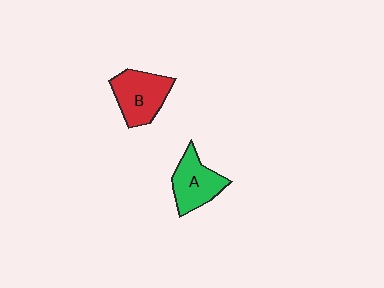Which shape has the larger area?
Shape B (red).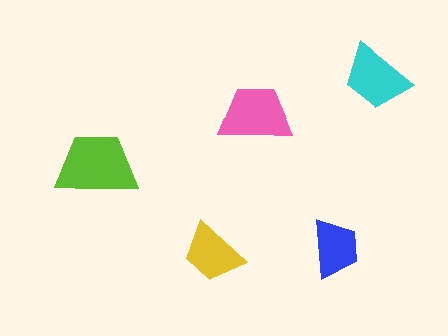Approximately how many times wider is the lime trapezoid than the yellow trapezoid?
About 1.5 times wider.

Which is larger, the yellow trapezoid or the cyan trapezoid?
The cyan one.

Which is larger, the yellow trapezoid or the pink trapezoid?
The pink one.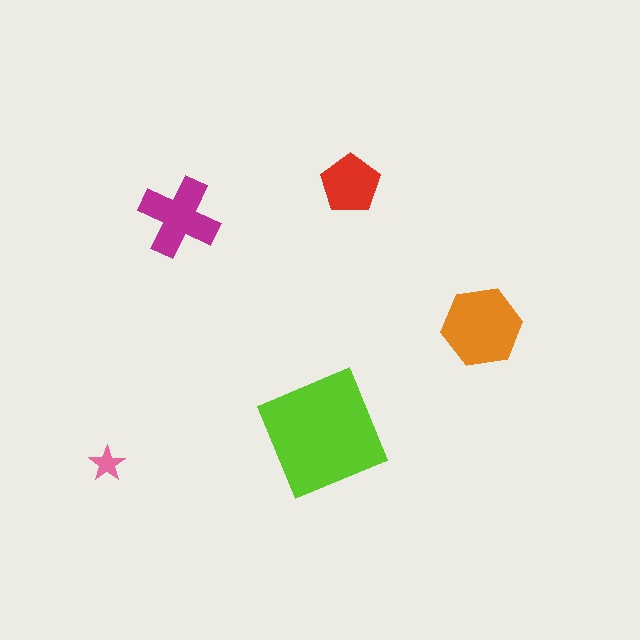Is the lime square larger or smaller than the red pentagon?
Larger.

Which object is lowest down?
The pink star is bottommost.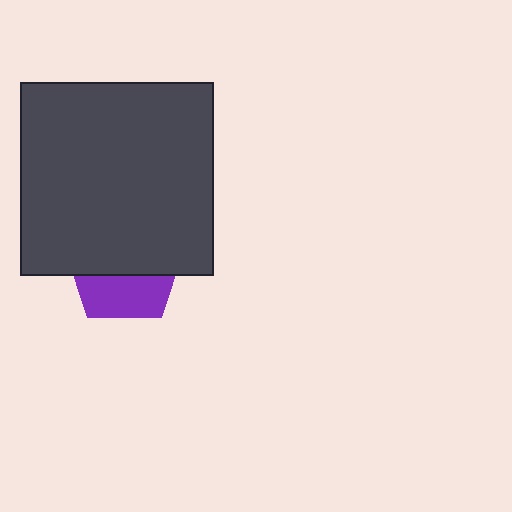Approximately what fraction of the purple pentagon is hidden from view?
Roughly 61% of the purple pentagon is hidden behind the dark gray square.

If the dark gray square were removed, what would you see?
You would see the complete purple pentagon.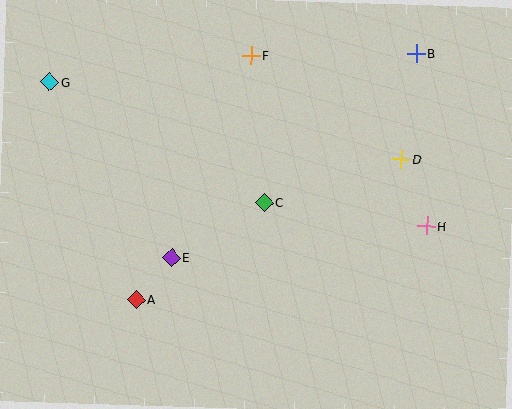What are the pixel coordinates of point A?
Point A is at (136, 300).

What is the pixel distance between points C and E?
The distance between C and E is 108 pixels.